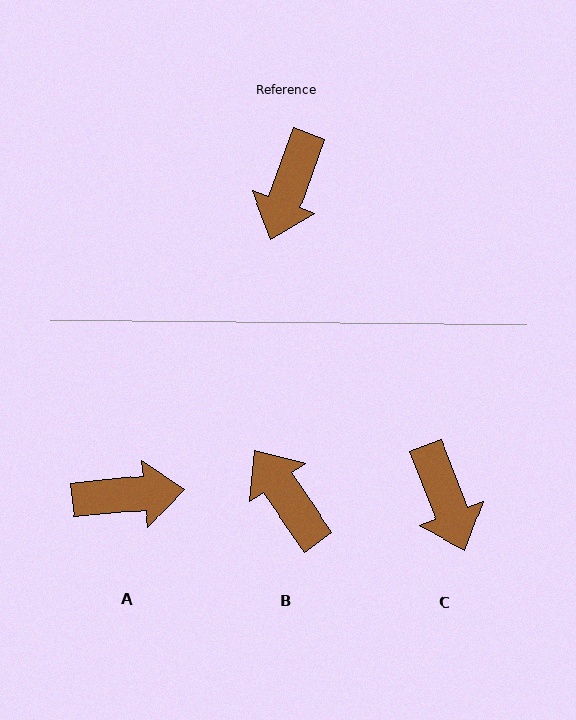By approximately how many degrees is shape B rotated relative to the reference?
Approximately 125 degrees clockwise.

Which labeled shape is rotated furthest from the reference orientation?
B, about 125 degrees away.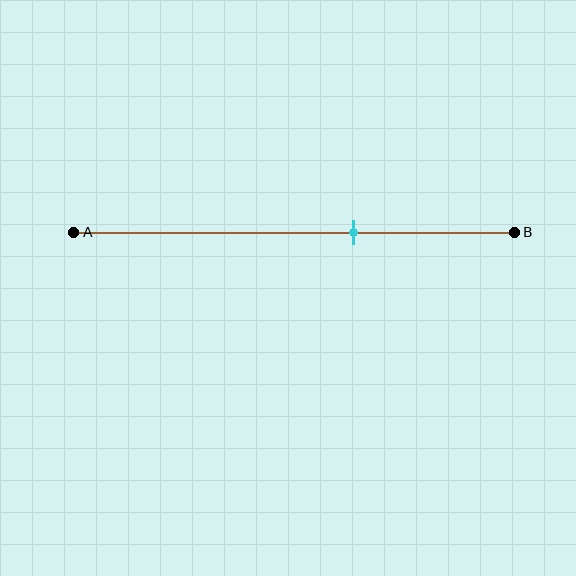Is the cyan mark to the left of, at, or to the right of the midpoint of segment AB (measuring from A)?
The cyan mark is to the right of the midpoint of segment AB.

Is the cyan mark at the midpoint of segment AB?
No, the mark is at about 65% from A, not at the 50% midpoint.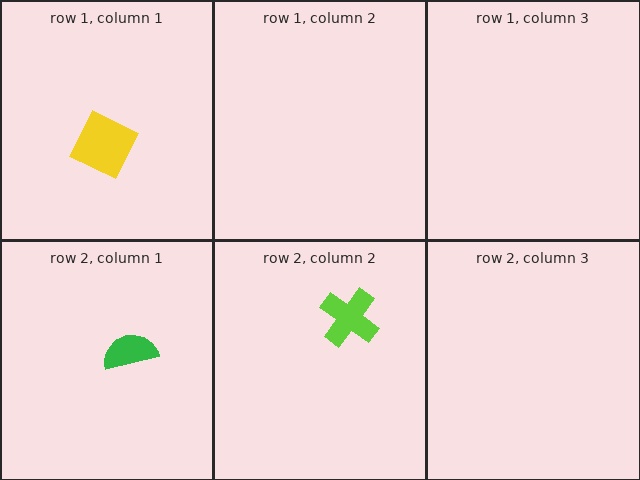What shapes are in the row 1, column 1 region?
The yellow square.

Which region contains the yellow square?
The row 1, column 1 region.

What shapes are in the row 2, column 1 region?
The green semicircle.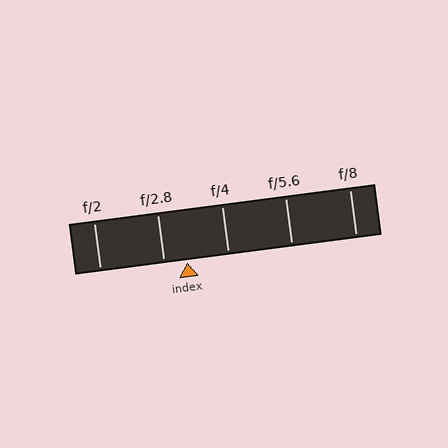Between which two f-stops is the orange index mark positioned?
The index mark is between f/2.8 and f/4.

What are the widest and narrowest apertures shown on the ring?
The widest aperture shown is f/2 and the narrowest is f/8.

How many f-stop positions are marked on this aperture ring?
There are 5 f-stop positions marked.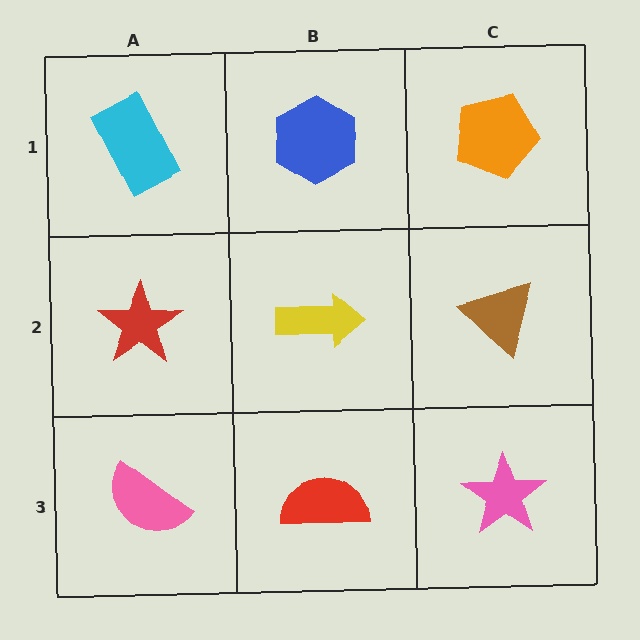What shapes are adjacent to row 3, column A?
A red star (row 2, column A), a red semicircle (row 3, column B).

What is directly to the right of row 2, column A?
A yellow arrow.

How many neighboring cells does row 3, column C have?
2.